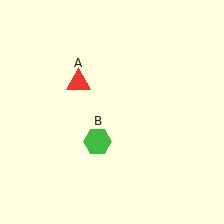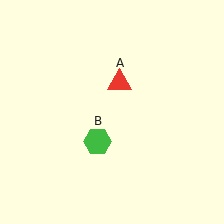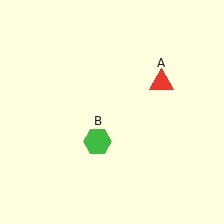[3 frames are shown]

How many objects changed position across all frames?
1 object changed position: red triangle (object A).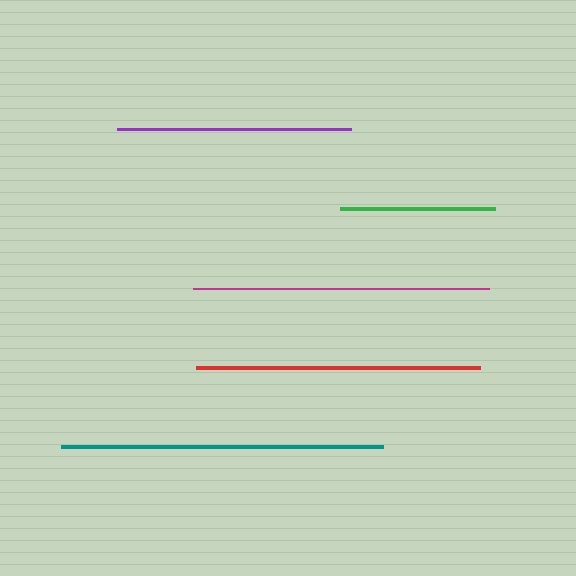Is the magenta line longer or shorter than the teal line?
The teal line is longer than the magenta line.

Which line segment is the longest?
The teal line is the longest at approximately 322 pixels.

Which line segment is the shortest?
The green line is the shortest at approximately 154 pixels.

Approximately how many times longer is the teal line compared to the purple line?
The teal line is approximately 1.4 times the length of the purple line.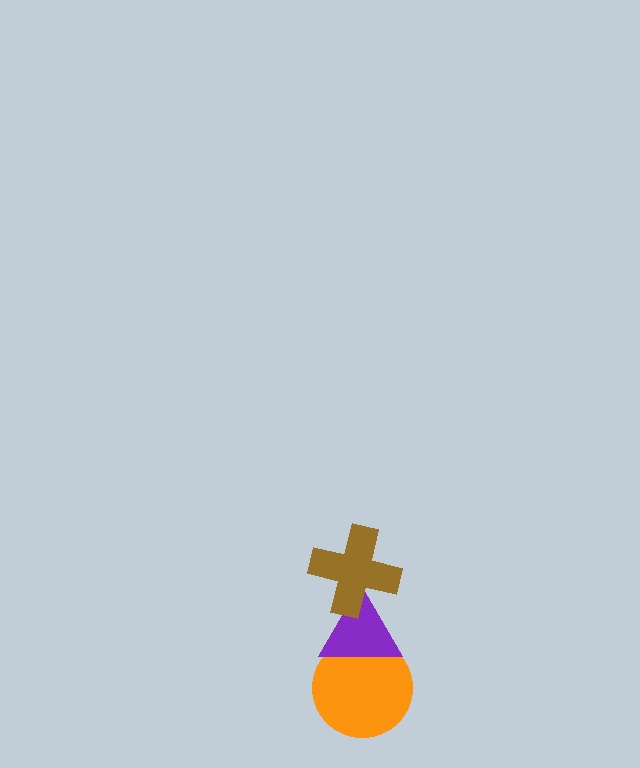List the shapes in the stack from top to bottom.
From top to bottom: the brown cross, the purple triangle, the orange circle.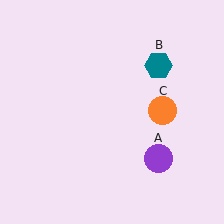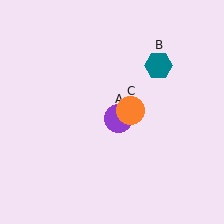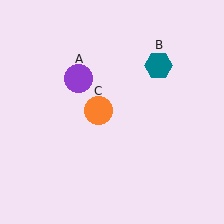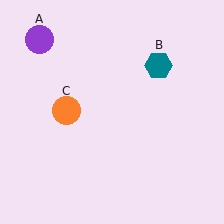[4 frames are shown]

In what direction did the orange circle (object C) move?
The orange circle (object C) moved left.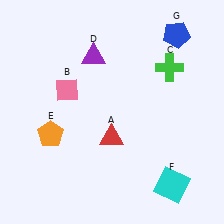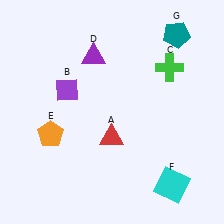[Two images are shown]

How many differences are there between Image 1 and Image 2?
There are 2 differences between the two images.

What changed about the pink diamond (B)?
In Image 1, B is pink. In Image 2, it changed to purple.